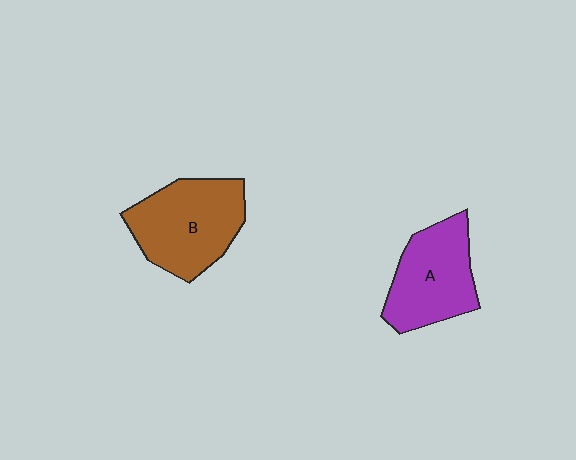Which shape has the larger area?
Shape B (brown).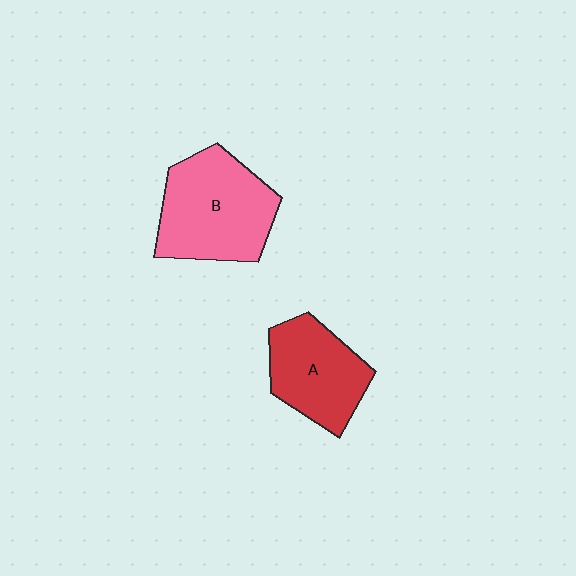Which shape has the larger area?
Shape B (pink).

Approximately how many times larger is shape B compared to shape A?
Approximately 1.3 times.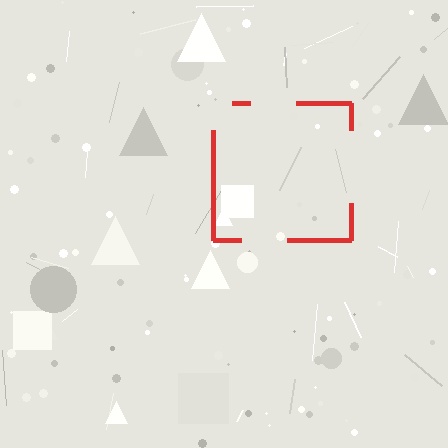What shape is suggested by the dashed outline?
The dashed outline suggests a square.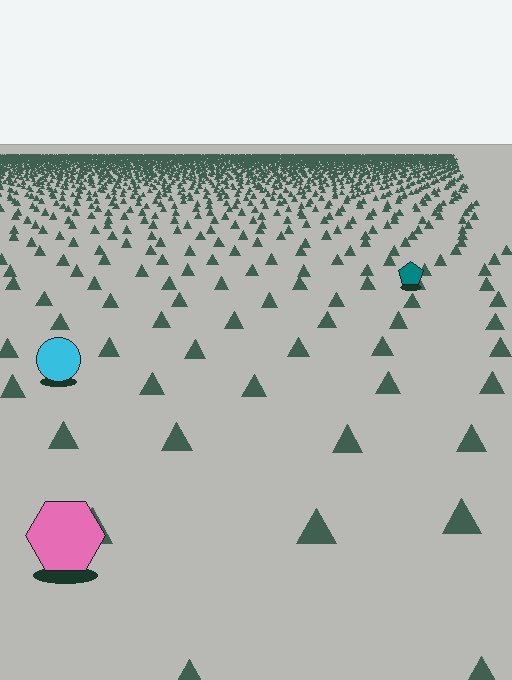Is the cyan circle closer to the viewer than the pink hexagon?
No. The pink hexagon is closer — you can tell from the texture gradient: the ground texture is coarser near it.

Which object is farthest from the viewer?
The teal pentagon is farthest from the viewer. It appears smaller and the ground texture around it is denser.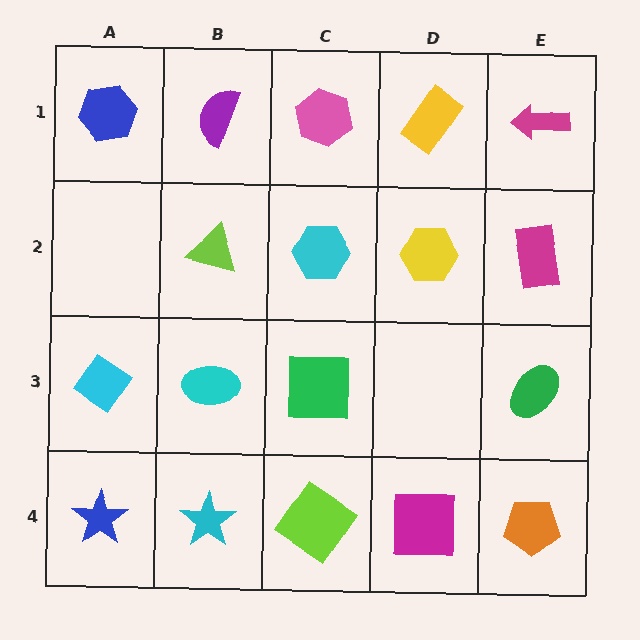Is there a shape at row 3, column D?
No, that cell is empty.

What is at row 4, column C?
A lime diamond.